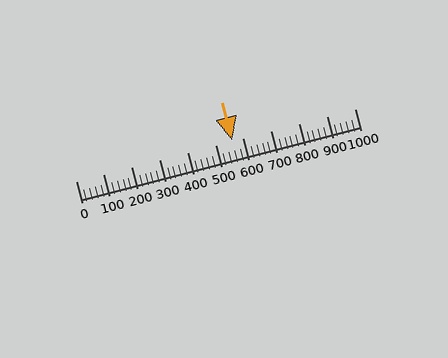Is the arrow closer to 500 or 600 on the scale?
The arrow is closer to 600.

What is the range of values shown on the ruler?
The ruler shows values from 0 to 1000.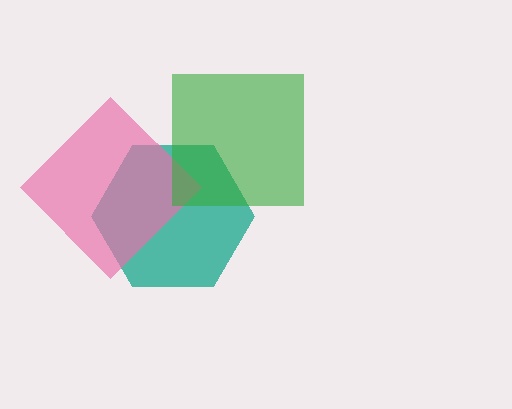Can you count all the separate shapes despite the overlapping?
Yes, there are 3 separate shapes.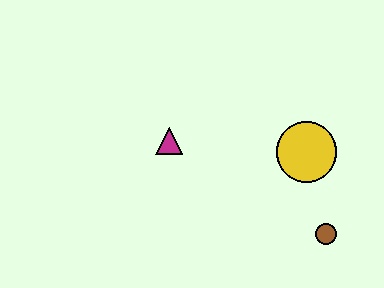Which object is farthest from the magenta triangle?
The brown circle is farthest from the magenta triangle.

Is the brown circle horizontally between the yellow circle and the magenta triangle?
No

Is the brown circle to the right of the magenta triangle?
Yes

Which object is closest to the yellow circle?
The brown circle is closest to the yellow circle.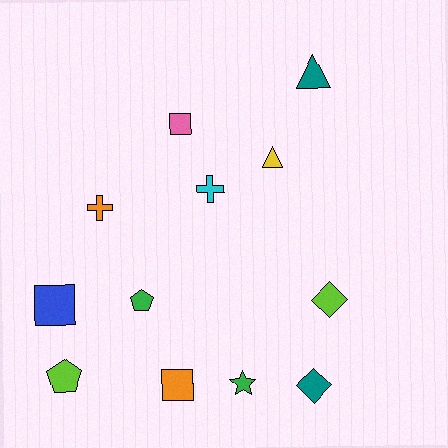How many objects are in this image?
There are 12 objects.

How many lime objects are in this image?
There are 2 lime objects.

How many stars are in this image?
There is 1 star.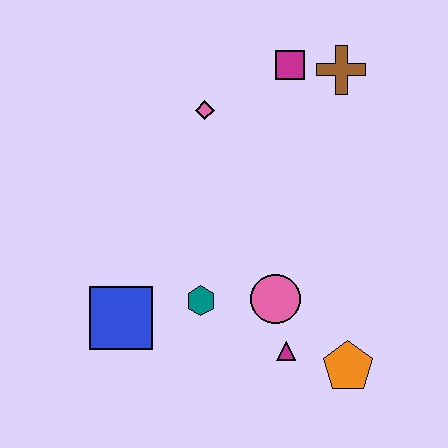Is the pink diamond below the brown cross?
Yes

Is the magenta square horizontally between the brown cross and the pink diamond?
Yes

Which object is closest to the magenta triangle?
The pink circle is closest to the magenta triangle.